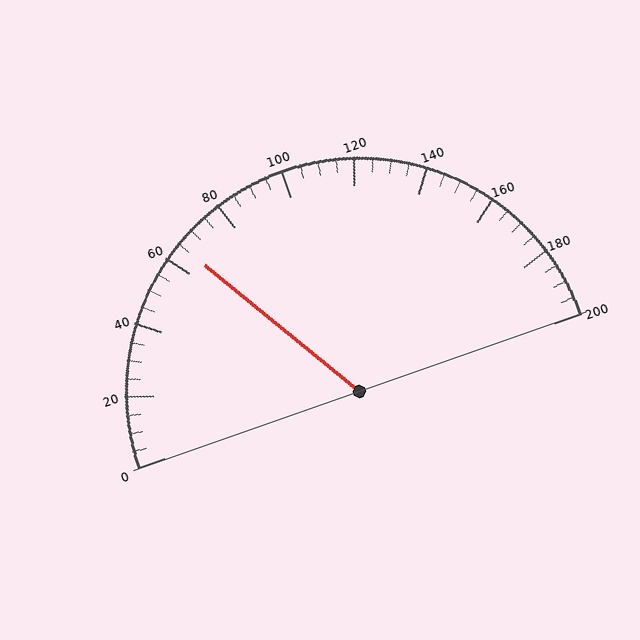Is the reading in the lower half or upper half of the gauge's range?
The reading is in the lower half of the range (0 to 200).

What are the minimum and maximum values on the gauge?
The gauge ranges from 0 to 200.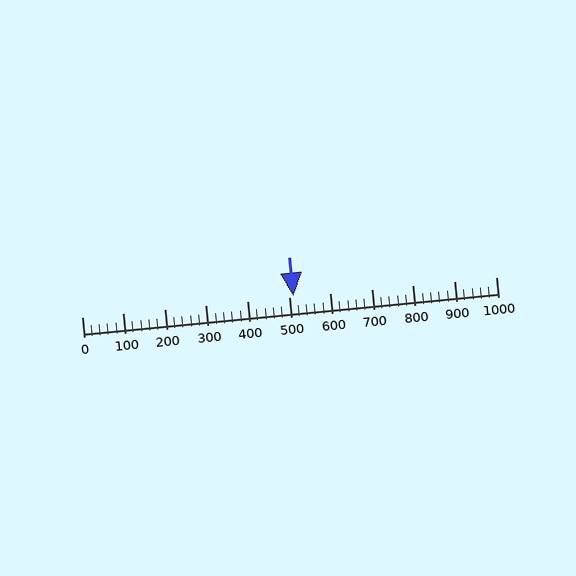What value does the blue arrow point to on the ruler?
The blue arrow points to approximately 511.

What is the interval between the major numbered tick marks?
The major tick marks are spaced 100 units apart.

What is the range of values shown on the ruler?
The ruler shows values from 0 to 1000.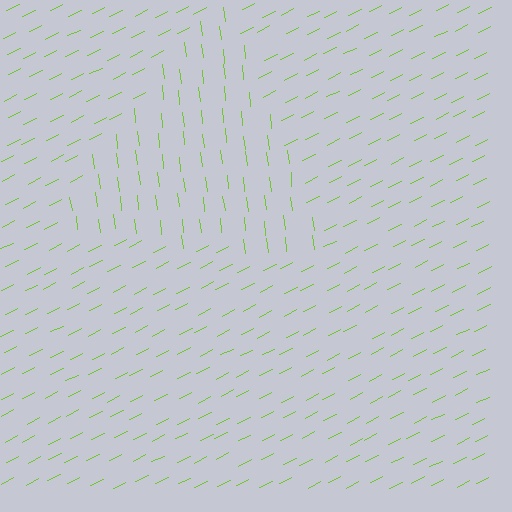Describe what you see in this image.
The image is filled with small lime line segments. A triangle region in the image has lines oriented differently from the surrounding lines, creating a visible texture boundary.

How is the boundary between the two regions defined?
The boundary is defined purely by a change in line orientation (approximately 70 degrees difference). All lines are the same color and thickness.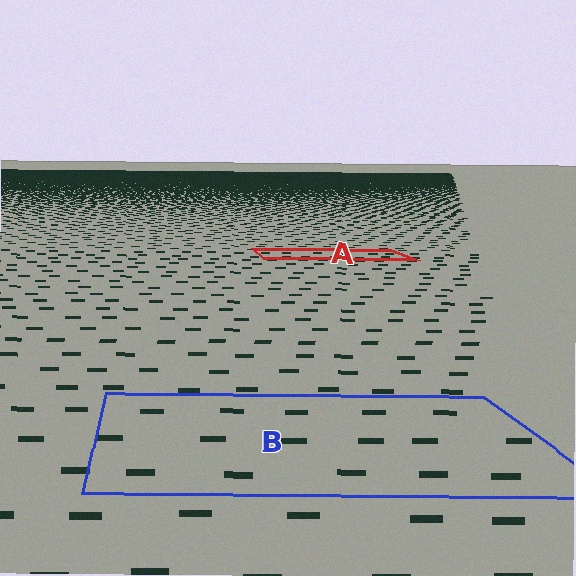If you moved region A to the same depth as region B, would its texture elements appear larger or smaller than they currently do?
They would appear larger. At a closer depth, the same texture elements are projected at a bigger on-screen size.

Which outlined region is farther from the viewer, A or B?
Region A is farther from the viewer — the texture elements inside it appear smaller and more densely packed.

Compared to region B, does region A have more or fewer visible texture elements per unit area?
Region A has more texture elements per unit area — they are packed more densely because it is farther away.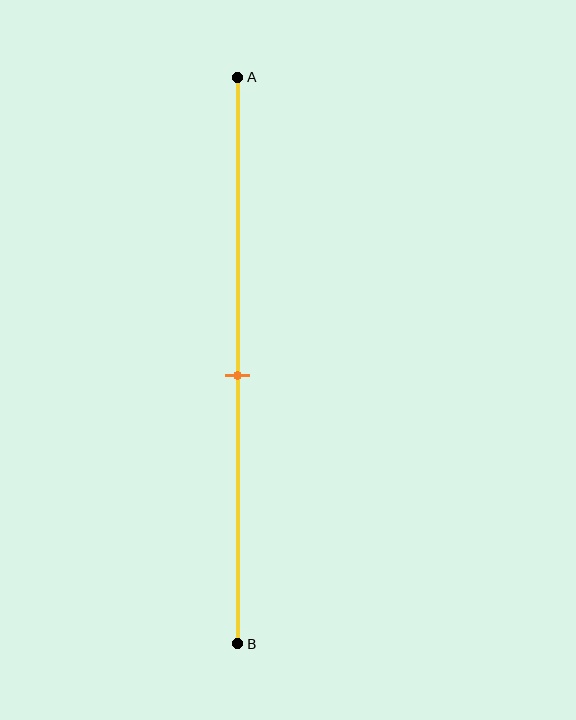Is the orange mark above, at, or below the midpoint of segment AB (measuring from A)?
The orange mark is approximately at the midpoint of segment AB.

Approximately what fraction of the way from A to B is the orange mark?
The orange mark is approximately 55% of the way from A to B.